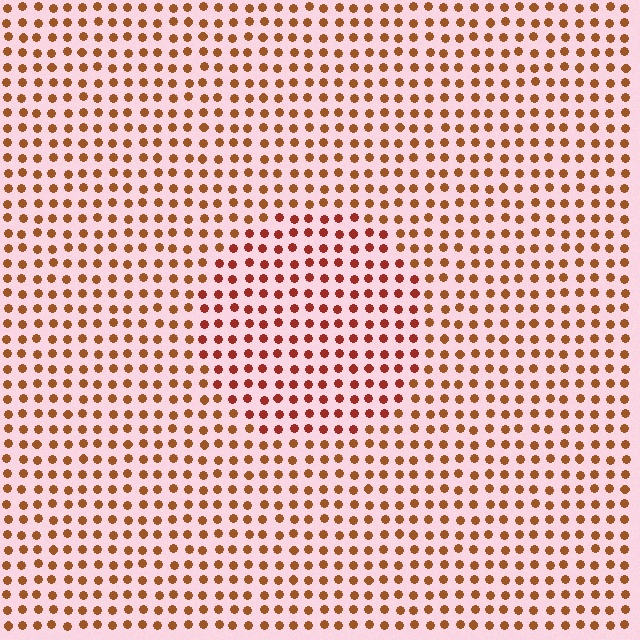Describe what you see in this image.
The image is filled with small brown elements in a uniform arrangement. A circle-shaped region is visible where the elements are tinted to a slightly different hue, forming a subtle color boundary.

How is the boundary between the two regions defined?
The boundary is defined purely by a slight shift in hue (about 22 degrees). Spacing, size, and orientation are identical on both sides.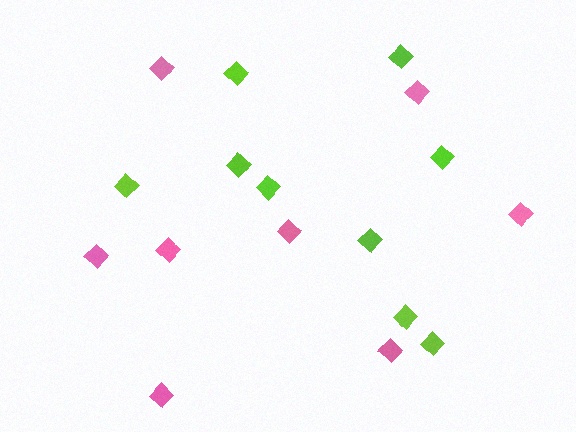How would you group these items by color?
There are 2 groups: one group of pink diamonds (8) and one group of lime diamonds (9).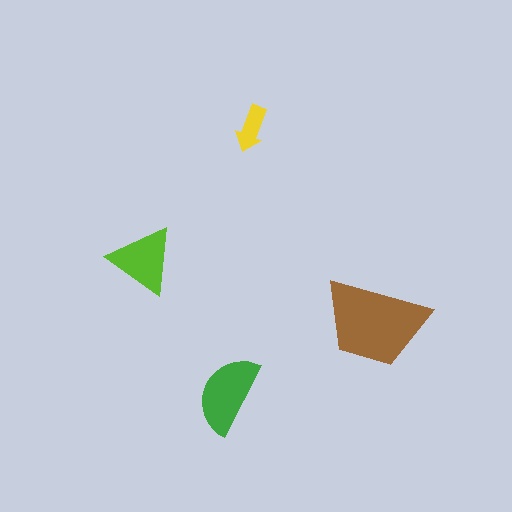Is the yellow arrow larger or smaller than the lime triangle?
Smaller.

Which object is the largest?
The brown trapezoid.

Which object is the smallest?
The yellow arrow.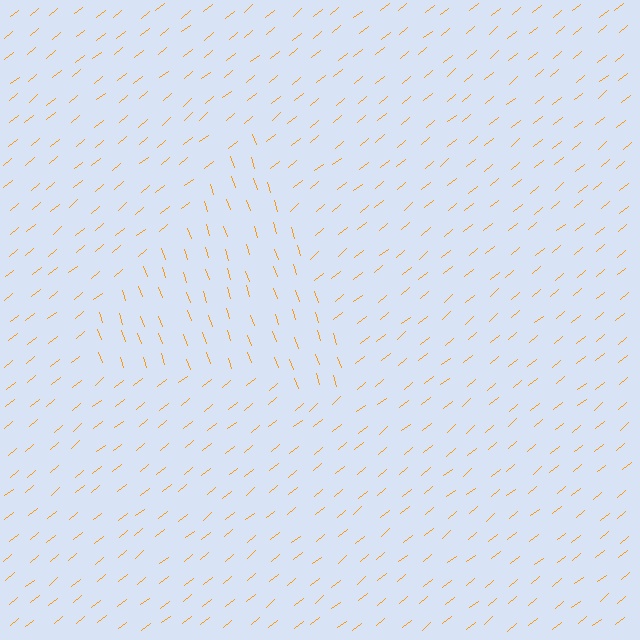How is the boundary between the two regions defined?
The boundary is defined purely by a change in line orientation (approximately 69 degrees difference). All lines are the same color and thickness.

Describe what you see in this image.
The image is filled with small orange line segments. A triangle region in the image has lines oriented differently from the surrounding lines, creating a visible texture boundary.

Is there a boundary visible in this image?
Yes, there is a texture boundary formed by a change in line orientation.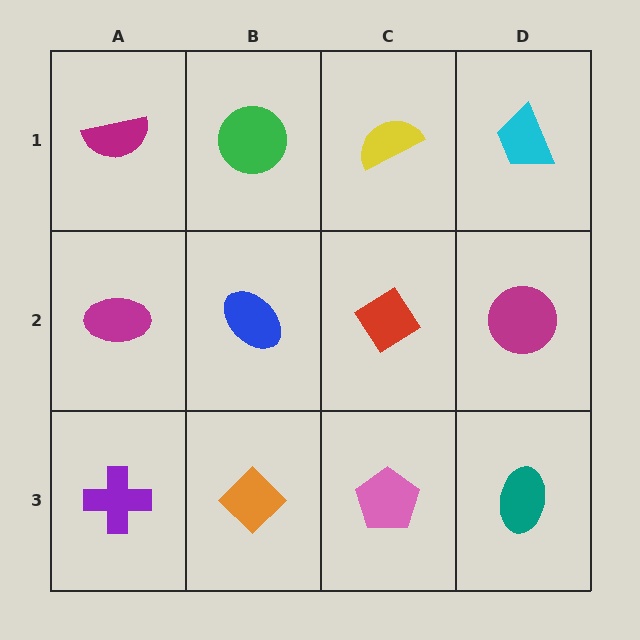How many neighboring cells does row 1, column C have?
3.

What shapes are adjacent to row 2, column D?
A cyan trapezoid (row 1, column D), a teal ellipse (row 3, column D), a red diamond (row 2, column C).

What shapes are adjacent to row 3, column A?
A magenta ellipse (row 2, column A), an orange diamond (row 3, column B).